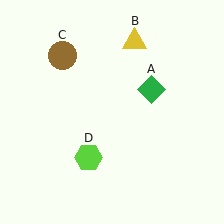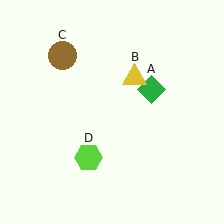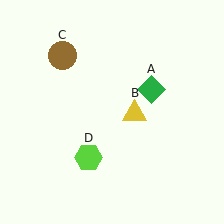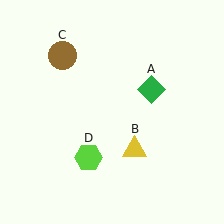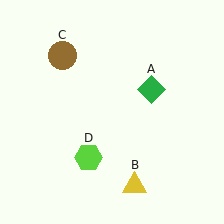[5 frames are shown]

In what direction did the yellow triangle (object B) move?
The yellow triangle (object B) moved down.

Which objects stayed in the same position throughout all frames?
Green diamond (object A) and brown circle (object C) and lime hexagon (object D) remained stationary.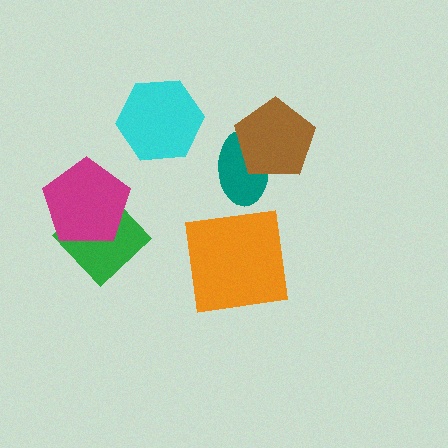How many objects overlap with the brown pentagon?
1 object overlaps with the brown pentagon.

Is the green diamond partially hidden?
Yes, it is partially covered by another shape.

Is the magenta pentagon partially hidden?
No, no other shape covers it.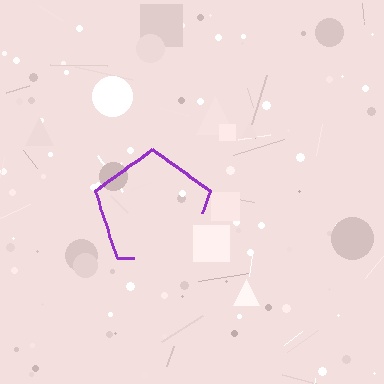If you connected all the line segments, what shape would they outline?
They would outline a pentagon.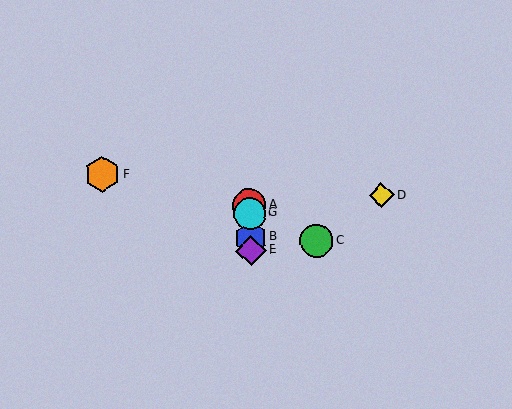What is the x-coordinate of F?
Object F is at x≈102.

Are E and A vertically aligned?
Yes, both are at x≈251.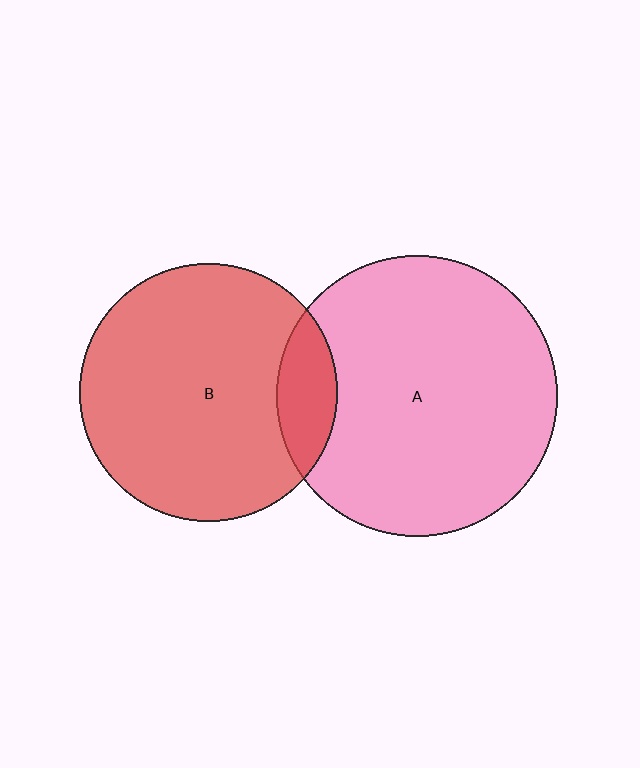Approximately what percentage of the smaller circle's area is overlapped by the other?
Approximately 15%.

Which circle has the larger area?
Circle A (pink).